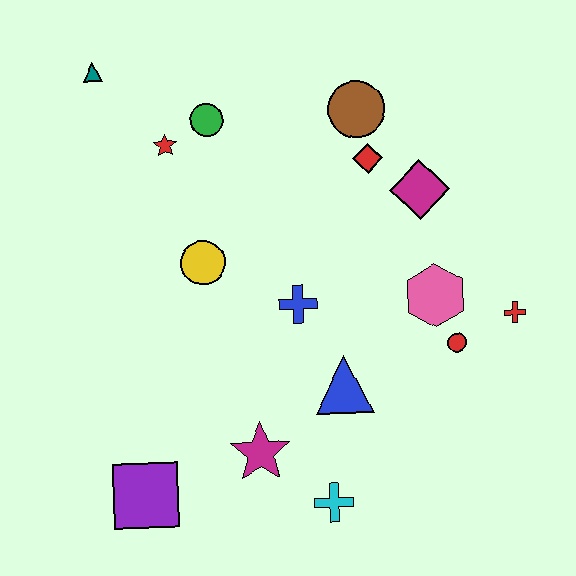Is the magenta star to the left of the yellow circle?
No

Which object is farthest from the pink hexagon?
The teal triangle is farthest from the pink hexagon.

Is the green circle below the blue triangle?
No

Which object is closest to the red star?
The green circle is closest to the red star.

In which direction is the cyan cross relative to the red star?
The cyan cross is below the red star.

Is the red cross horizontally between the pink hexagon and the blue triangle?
No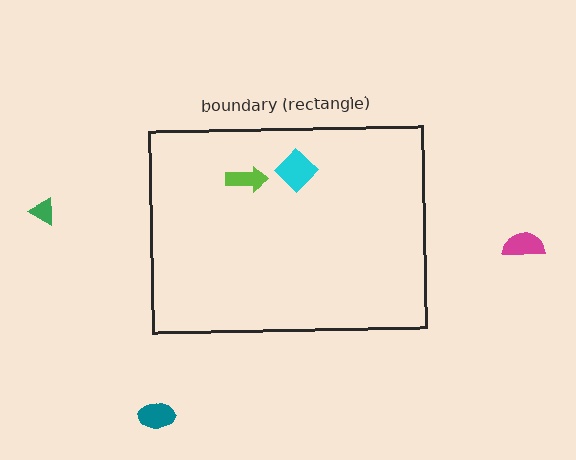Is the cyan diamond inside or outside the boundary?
Inside.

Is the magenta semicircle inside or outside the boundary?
Outside.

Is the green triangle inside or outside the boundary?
Outside.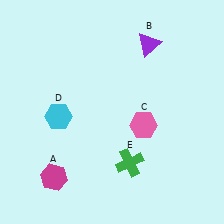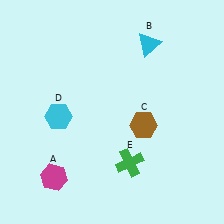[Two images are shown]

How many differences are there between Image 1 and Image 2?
There are 2 differences between the two images.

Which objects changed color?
B changed from purple to cyan. C changed from pink to brown.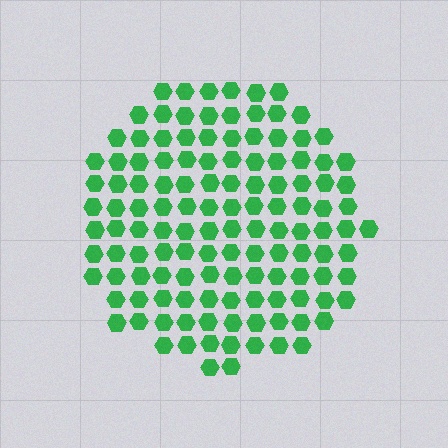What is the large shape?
The large shape is a circle.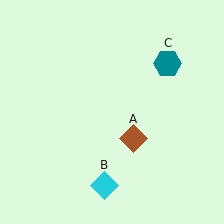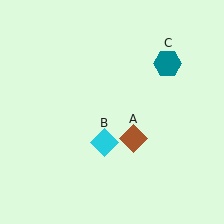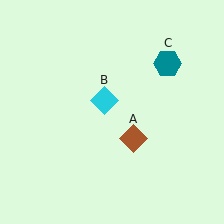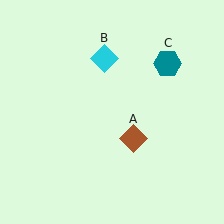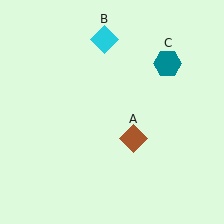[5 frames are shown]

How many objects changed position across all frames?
1 object changed position: cyan diamond (object B).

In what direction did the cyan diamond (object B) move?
The cyan diamond (object B) moved up.